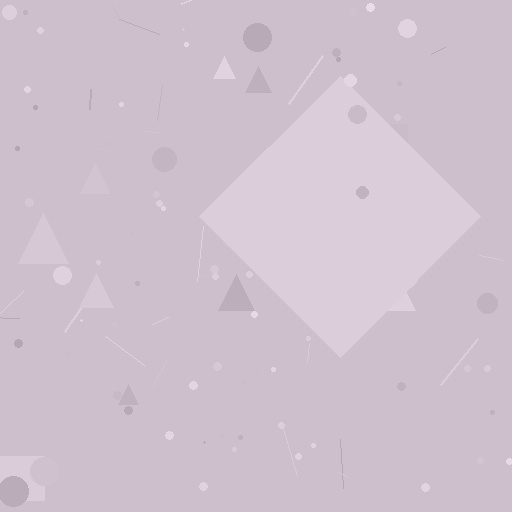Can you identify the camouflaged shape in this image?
The camouflaged shape is a diamond.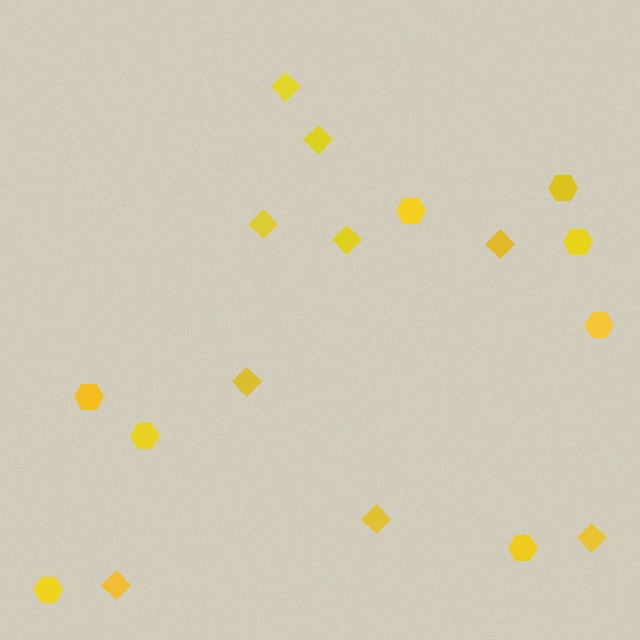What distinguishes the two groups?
There are 2 groups: one group of hexagons (8) and one group of diamonds (9).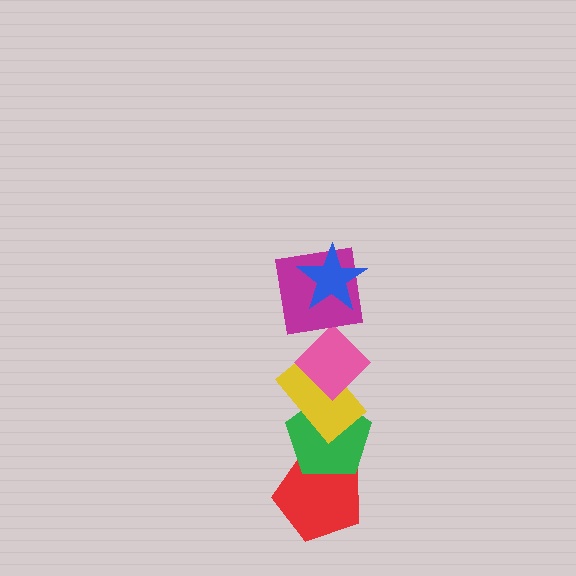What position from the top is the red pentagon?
The red pentagon is 6th from the top.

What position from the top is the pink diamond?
The pink diamond is 3rd from the top.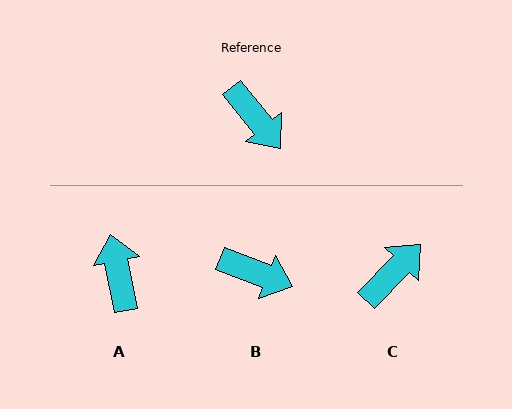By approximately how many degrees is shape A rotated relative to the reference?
Approximately 153 degrees counter-clockwise.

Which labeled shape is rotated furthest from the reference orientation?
A, about 153 degrees away.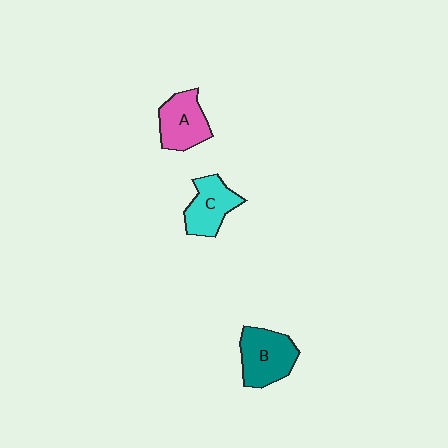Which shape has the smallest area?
Shape C (cyan).